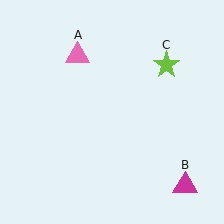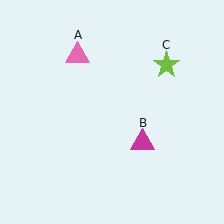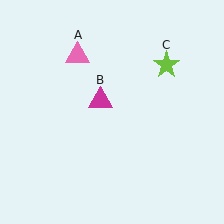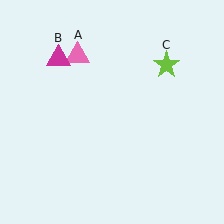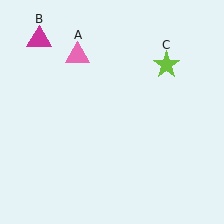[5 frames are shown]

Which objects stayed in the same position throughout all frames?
Pink triangle (object A) and lime star (object C) remained stationary.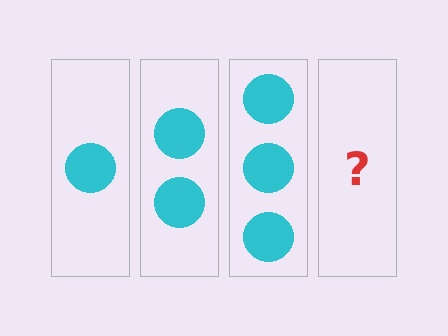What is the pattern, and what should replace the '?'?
The pattern is that each step adds one more circle. The '?' should be 4 circles.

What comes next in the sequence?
The next element should be 4 circles.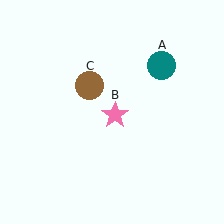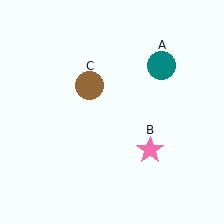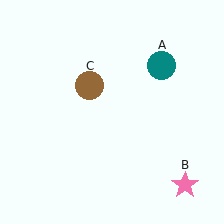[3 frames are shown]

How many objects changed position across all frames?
1 object changed position: pink star (object B).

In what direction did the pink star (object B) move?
The pink star (object B) moved down and to the right.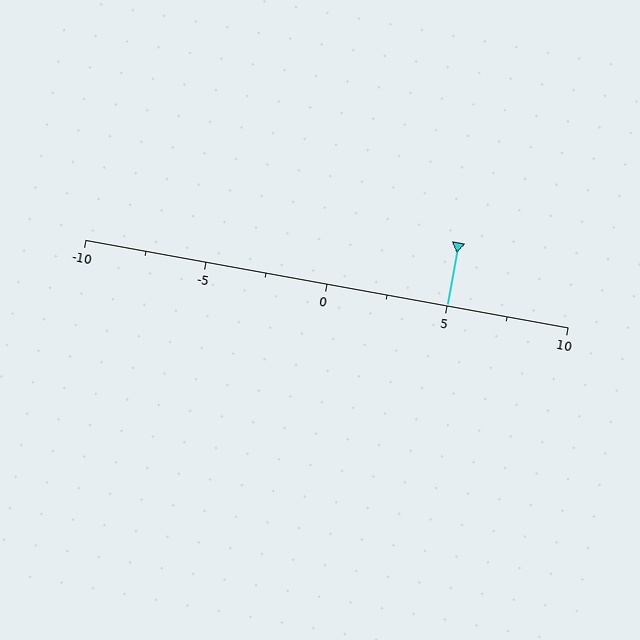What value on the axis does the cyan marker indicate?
The marker indicates approximately 5.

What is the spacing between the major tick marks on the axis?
The major ticks are spaced 5 apart.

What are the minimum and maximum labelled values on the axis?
The axis runs from -10 to 10.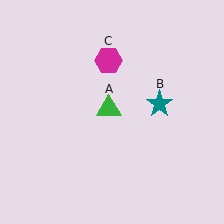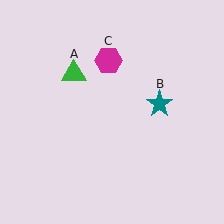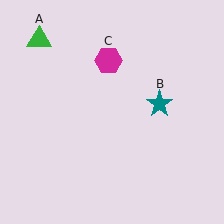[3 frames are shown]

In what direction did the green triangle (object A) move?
The green triangle (object A) moved up and to the left.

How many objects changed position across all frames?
1 object changed position: green triangle (object A).